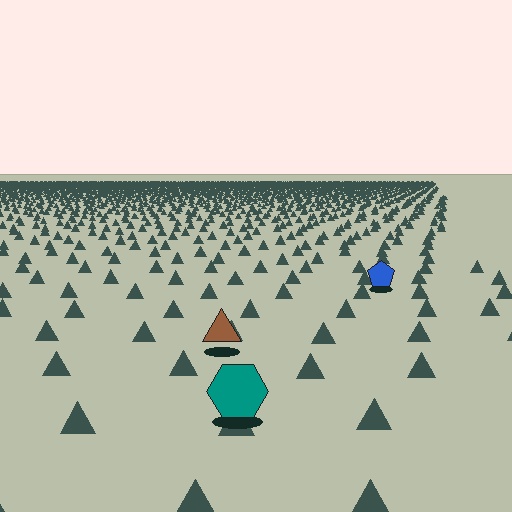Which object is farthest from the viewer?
The blue pentagon is farthest from the viewer. It appears smaller and the ground texture around it is denser.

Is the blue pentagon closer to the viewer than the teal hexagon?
No. The teal hexagon is closer — you can tell from the texture gradient: the ground texture is coarser near it.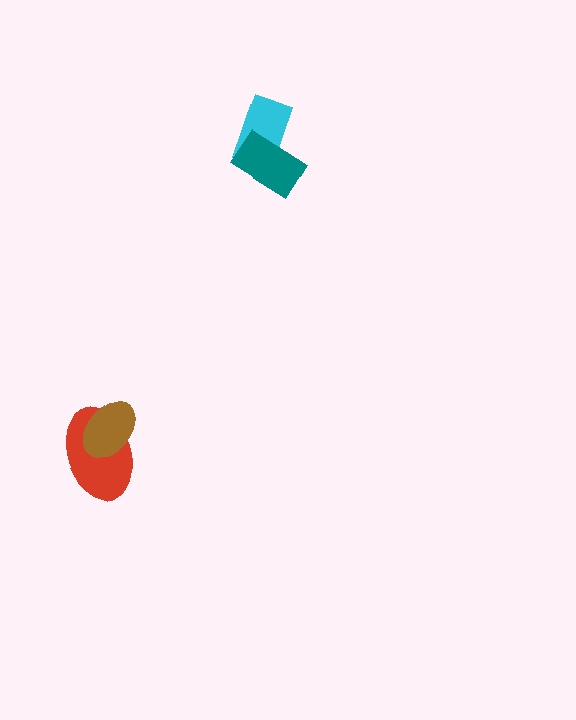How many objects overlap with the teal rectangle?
1 object overlaps with the teal rectangle.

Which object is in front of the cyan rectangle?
The teal rectangle is in front of the cyan rectangle.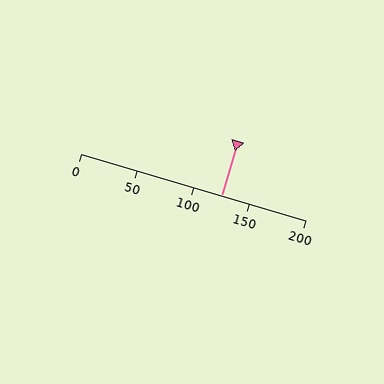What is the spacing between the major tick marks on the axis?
The major ticks are spaced 50 apart.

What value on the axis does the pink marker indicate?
The marker indicates approximately 125.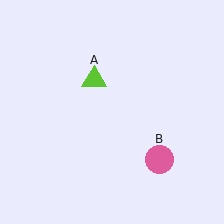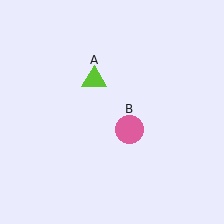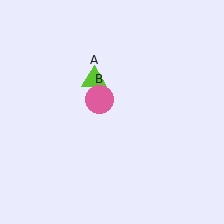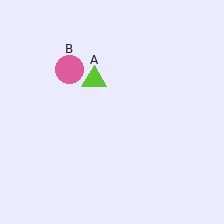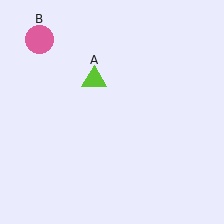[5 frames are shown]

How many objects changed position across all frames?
1 object changed position: pink circle (object B).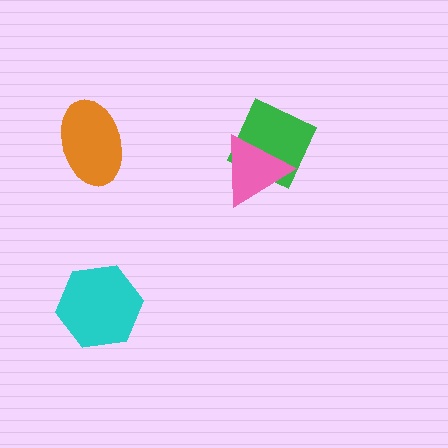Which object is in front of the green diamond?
The pink triangle is in front of the green diamond.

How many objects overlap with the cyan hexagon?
0 objects overlap with the cyan hexagon.